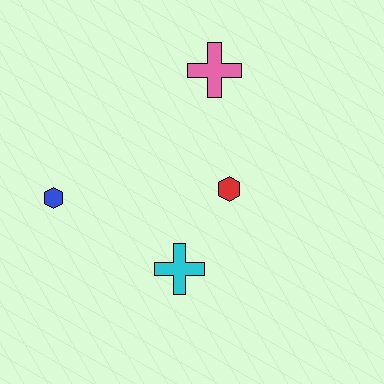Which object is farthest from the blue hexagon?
The pink cross is farthest from the blue hexagon.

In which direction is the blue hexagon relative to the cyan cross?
The blue hexagon is to the left of the cyan cross.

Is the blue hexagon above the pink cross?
No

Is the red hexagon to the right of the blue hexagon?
Yes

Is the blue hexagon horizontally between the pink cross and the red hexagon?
No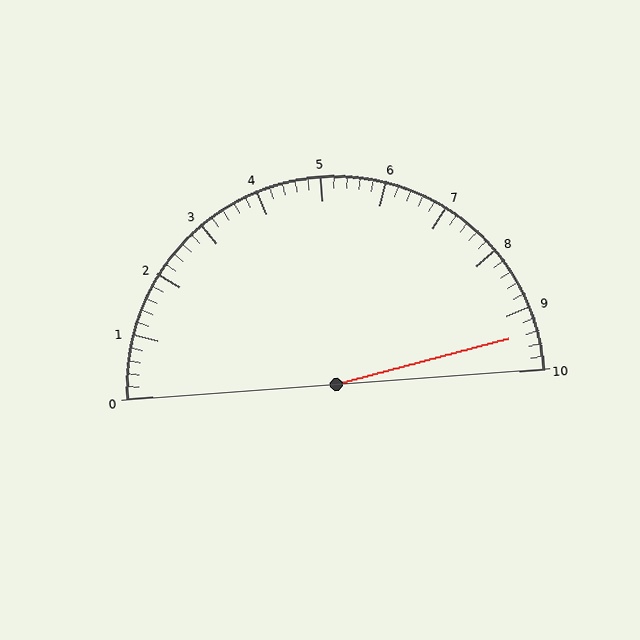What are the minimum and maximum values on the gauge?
The gauge ranges from 0 to 10.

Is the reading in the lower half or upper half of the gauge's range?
The reading is in the upper half of the range (0 to 10).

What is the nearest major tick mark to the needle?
The nearest major tick mark is 9.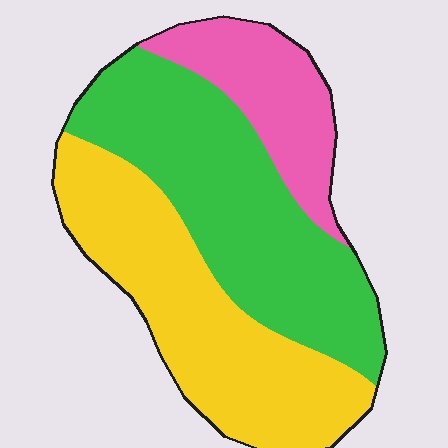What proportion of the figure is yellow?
Yellow covers about 40% of the figure.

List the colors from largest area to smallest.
From largest to smallest: green, yellow, pink.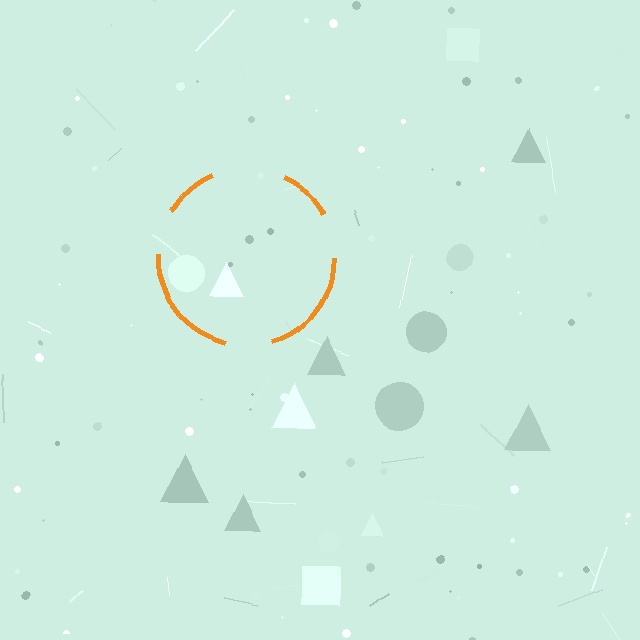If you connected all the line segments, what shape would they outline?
They would outline a circle.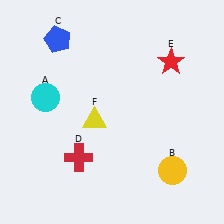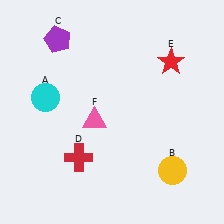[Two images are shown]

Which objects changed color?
C changed from blue to purple. F changed from yellow to pink.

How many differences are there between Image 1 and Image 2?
There are 2 differences between the two images.